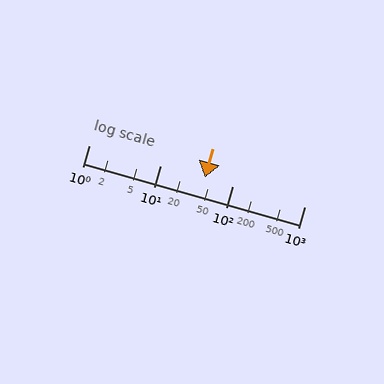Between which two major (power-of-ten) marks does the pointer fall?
The pointer is between 10 and 100.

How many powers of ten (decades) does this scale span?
The scale spans 3 decades, from 1 to 1000.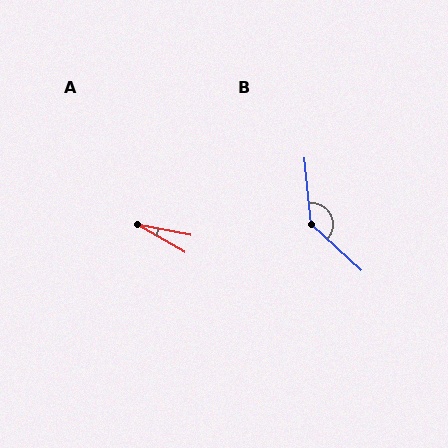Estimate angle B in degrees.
Approximately 137 degrees.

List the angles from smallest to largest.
A (19°), B (137°).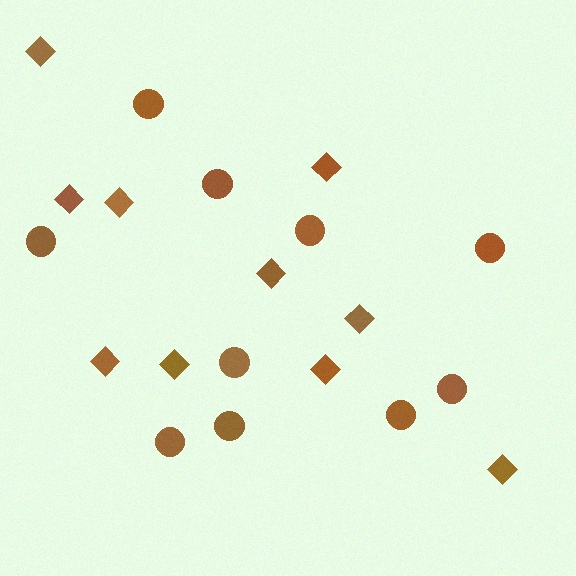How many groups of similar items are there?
There are 2 groups: one group of circles (10) and one group of diamonds (10).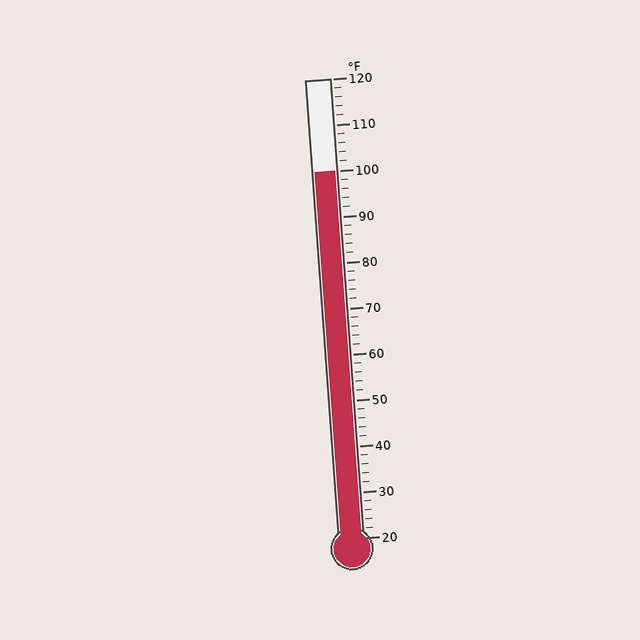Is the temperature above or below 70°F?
The temperature is above 70°F.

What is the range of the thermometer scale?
The thermometer scale ranges from 20°F to 120°F.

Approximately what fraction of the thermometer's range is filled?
The thermometer is filled to approximately 80% of its range.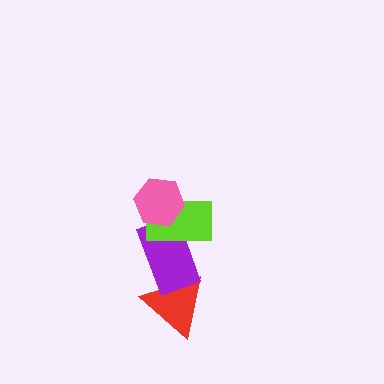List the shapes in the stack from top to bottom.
From top to bottom: the pink hexagon, the lime rectangle, the purple rectangle, the red triangle.